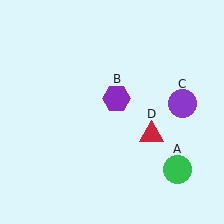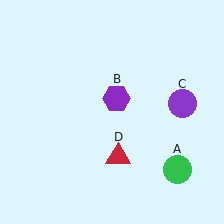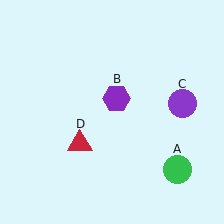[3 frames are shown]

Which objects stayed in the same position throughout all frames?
Green circle (object A) and purple hexagon (object B) and purple circle (object C) remained stationary.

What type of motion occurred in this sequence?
The red triangle (object D) rotated clockwise around the center of the scene.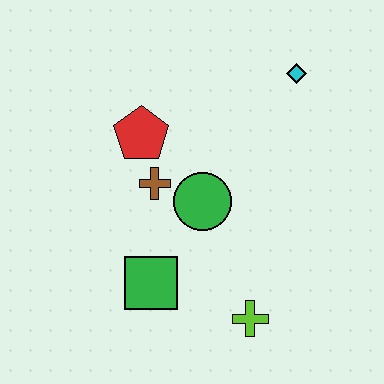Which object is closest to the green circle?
The brown cross is closest to the green circle.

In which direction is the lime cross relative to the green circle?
The lime cross is below the green circle.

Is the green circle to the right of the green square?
Yes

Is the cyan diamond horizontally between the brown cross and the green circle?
No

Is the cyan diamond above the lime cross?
Yes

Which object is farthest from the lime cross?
The cyan diamond is farthest from the lime cross.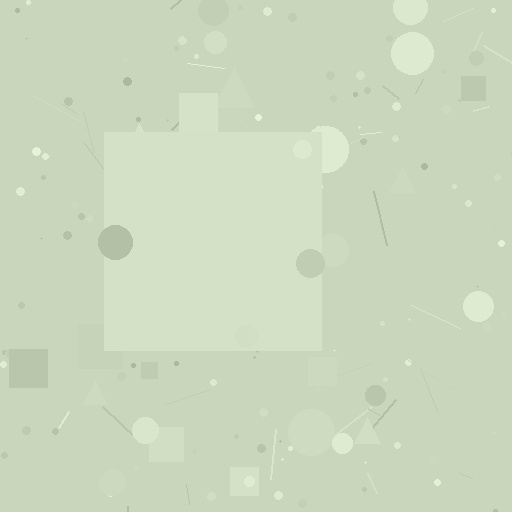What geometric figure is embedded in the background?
A square is embedded in the background.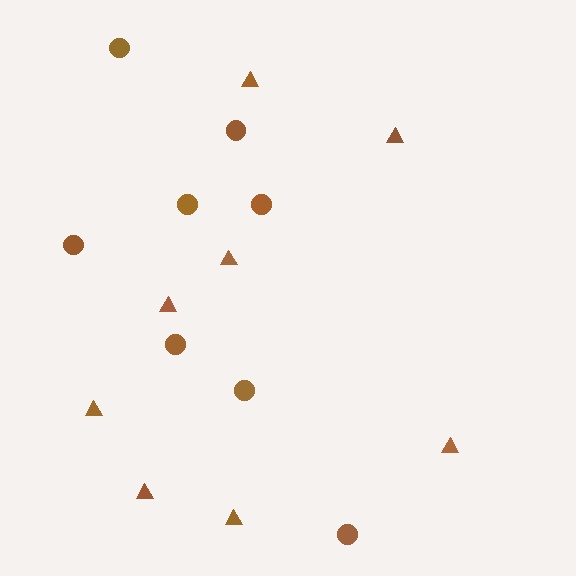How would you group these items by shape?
There are 2 groups: one group of circles (8) and one group of triangles (8).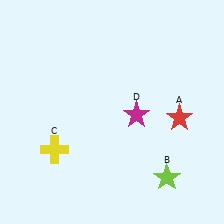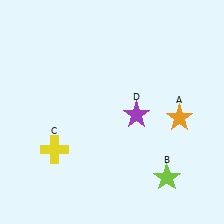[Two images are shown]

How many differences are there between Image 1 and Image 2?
There are 2 differences between the two images.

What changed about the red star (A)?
In Image 1, A is red. In Image 2, it changed to orange.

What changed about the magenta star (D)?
In Image 1, D is magenta. In Image 2, it changed to purple.